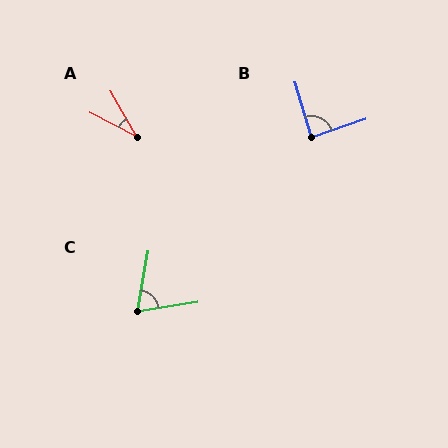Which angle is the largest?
B, at approximately 88 degrees.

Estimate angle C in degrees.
Approximately 71 degrees.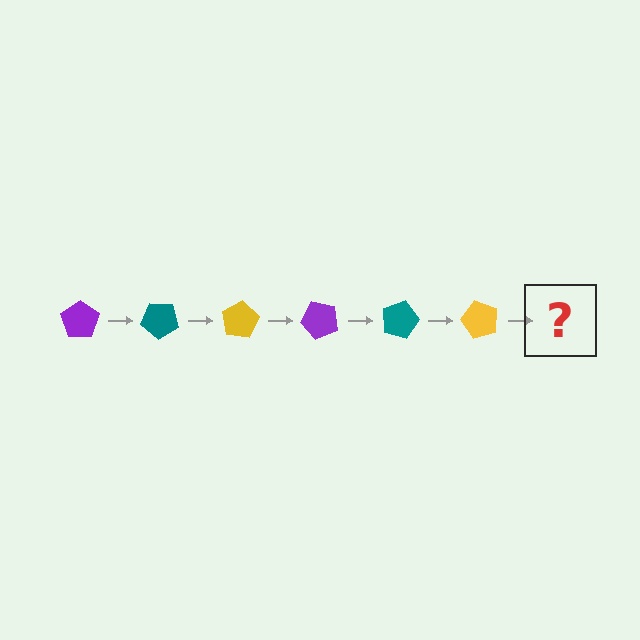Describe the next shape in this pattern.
It should be a purple pentagon, rotated 240 degrees from the start.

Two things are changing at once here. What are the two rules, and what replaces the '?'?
The two rules are that it rotates 40 degrees each step and the color cycles through purple, teal, and yellow. The '?' should be a purple pentagon, rotated 240 degrees from the start.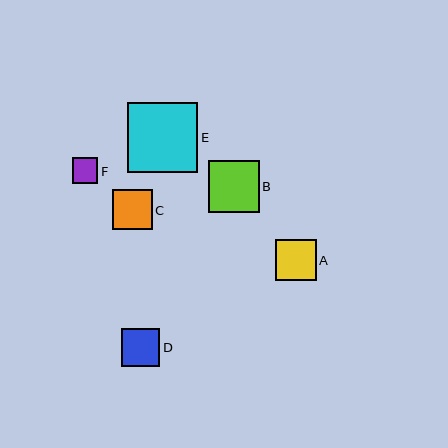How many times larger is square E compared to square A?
Square E is approximately 1.7 times the size of square A.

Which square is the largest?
Square E is the largest with a size of approximately 71 pixels.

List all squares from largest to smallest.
From largest to smallest: E, B, A, C, D, F.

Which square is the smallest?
Square F is the smallest with a size of approximately 25 pixels.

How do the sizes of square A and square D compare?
Square A and square D are approximately the same size.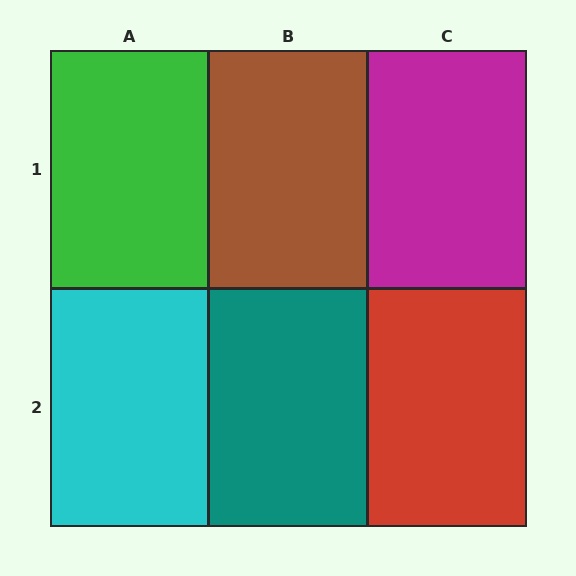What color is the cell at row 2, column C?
Red.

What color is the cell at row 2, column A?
Cyan.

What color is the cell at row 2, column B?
Teal.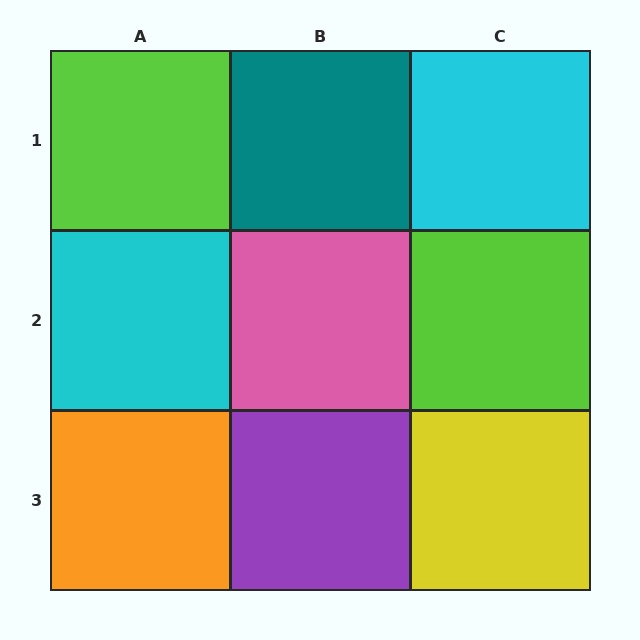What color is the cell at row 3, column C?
Yellow.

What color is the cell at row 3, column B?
Purple.